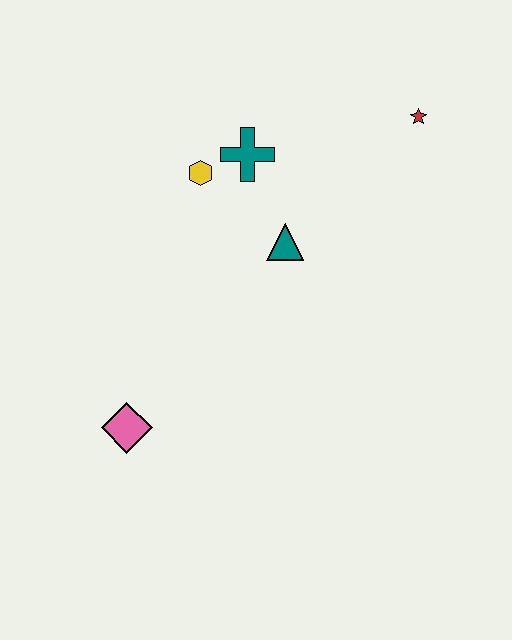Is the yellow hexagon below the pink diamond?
No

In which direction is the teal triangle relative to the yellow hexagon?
The teal triangle is to the right of the yellow hexagon.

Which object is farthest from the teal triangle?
The pink diamond is farthest from the teal triangle.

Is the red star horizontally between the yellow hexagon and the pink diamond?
No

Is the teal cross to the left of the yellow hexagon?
No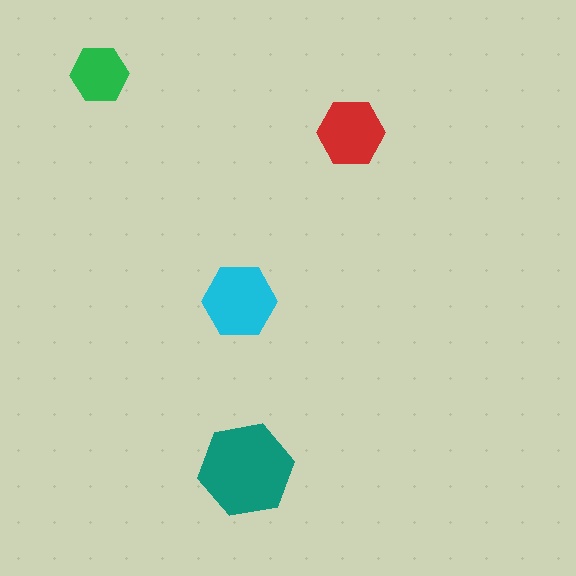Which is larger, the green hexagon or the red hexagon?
The red one.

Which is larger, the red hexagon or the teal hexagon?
The teal one.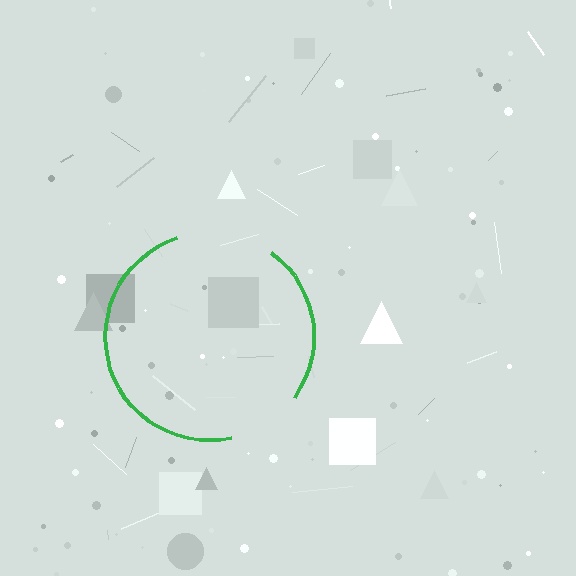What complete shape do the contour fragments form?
The contour fragments form a circle.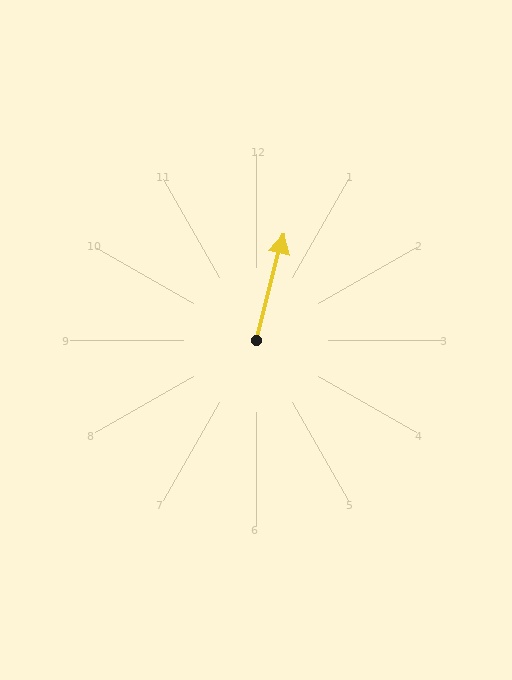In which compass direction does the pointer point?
North.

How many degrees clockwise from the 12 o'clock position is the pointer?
Approximately 15 degrees.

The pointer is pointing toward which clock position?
Roughly 12 o'clock.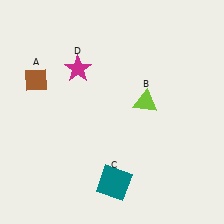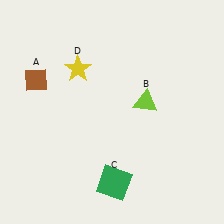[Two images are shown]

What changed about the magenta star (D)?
In Image 1, D is magenta. In Image 2, it changed to yellow.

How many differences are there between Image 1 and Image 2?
There are 2 differences between the two images.